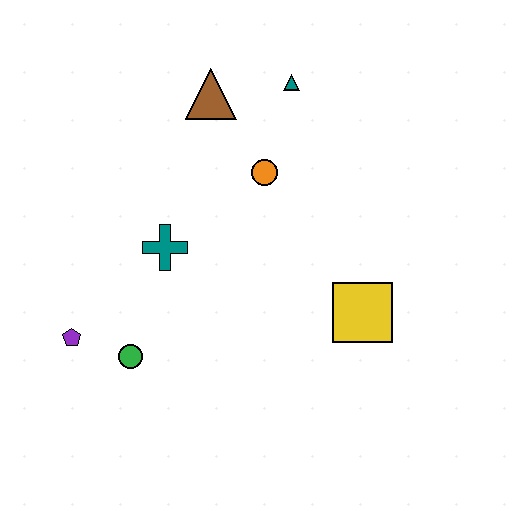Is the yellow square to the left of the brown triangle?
No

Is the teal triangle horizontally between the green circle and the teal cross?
No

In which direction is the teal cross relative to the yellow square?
The teal cross is to the left of the yellow square.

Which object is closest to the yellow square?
The orange circle is closest to the yellow square.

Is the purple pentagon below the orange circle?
Yes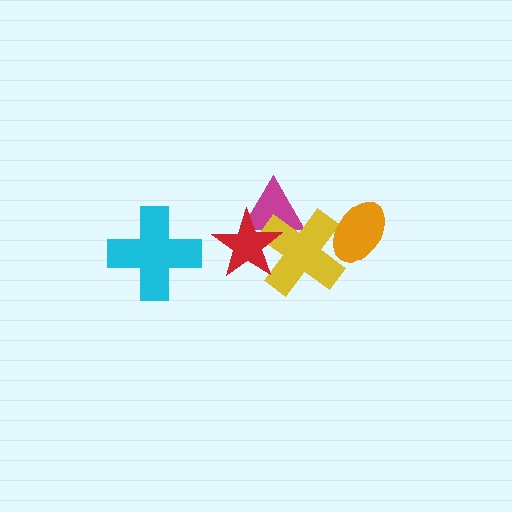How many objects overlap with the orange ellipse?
1 object overlaps with the orange ellipse.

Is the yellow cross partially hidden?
Yes, it is partially covered by another shape.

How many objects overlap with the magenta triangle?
2 objects overlap with the magenta triangle.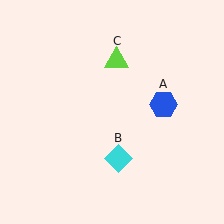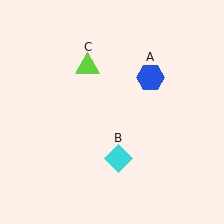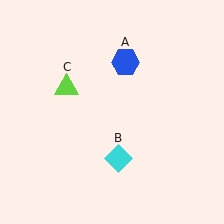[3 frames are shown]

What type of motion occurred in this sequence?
The blue hexagon (object A), lime triangle (object C) rotated counterclockwise around the center of the scene.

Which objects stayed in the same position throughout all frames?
Cyan diamond (object B) remained stationary.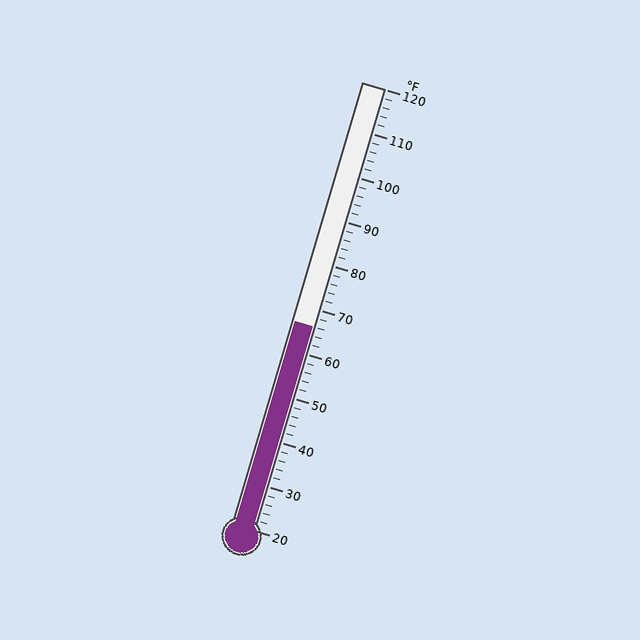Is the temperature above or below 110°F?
The temperature is below 110°F.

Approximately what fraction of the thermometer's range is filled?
The thermometer is filled to approximately 45% of its range.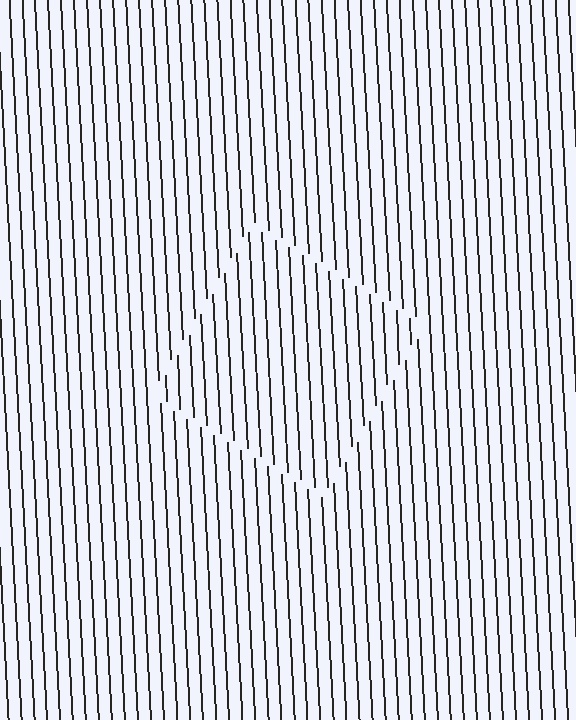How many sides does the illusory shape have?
4 sides — the line-ends trace a square.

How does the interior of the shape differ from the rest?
The interior of the shape contains the same grating, shifted by half a period — the contour is defined by the phase discontinuity where line-ends from the inner and outer gratings abut.